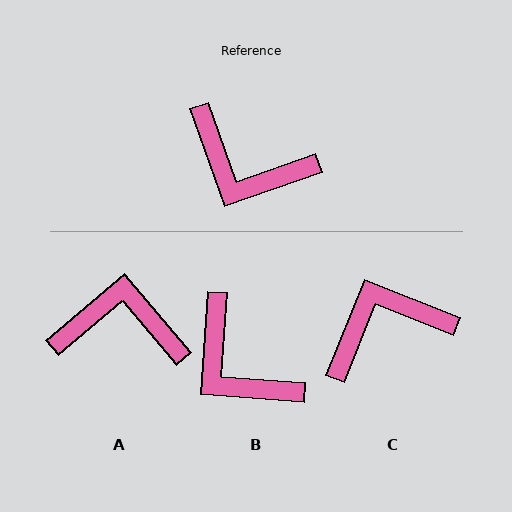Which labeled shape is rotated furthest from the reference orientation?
A, about 159 degrees away.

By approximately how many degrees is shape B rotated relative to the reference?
Approximately 23 degrees clockwise.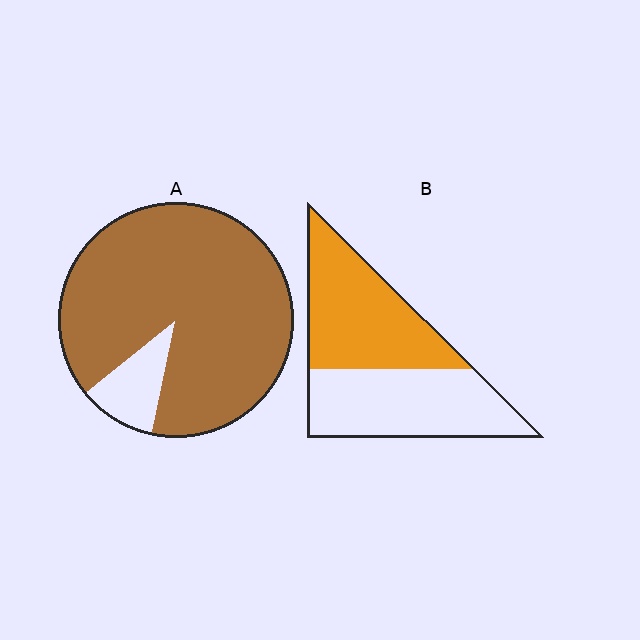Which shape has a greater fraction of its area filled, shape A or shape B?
Shape A.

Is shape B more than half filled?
Roughly half.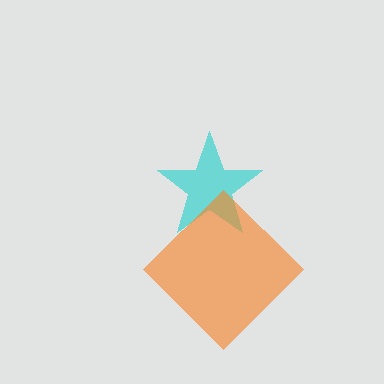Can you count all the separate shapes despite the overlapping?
Yes, there are 2 separate shapes.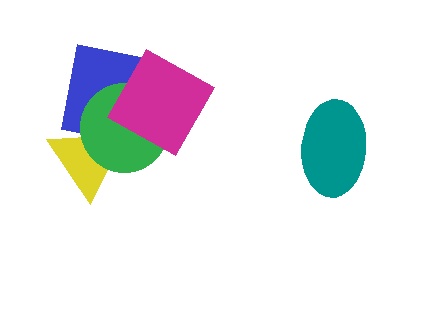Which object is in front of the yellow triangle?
The green circle is in front of the yellow triangle.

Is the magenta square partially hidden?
No, no other shape covers it.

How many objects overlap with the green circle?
3 objects overlap with the green circle.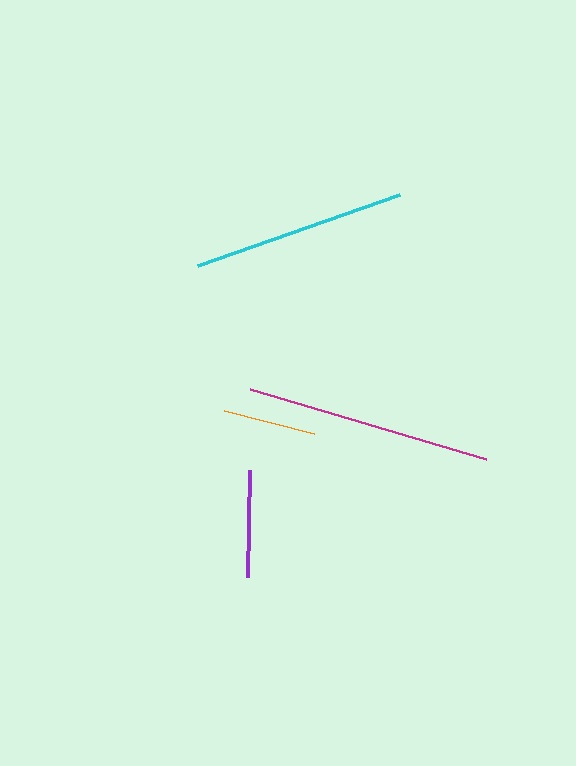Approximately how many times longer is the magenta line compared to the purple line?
The magenta line is approximately 2.3 times the length of the purple line.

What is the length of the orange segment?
The orange segment is approximately 93 pixels long.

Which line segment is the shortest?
The orange line is the shortest at approximately 93 pixels.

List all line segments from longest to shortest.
From longest to shortest: magenta, cyan, purple, orange.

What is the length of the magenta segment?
The magenta segment is approximately 246 pixels long.